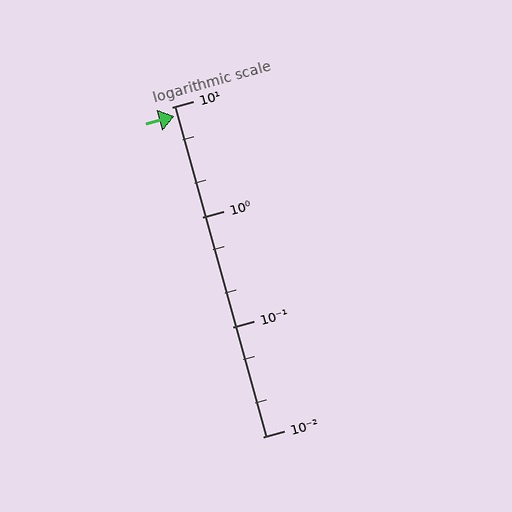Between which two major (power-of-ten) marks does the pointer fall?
The pointer is between 1 and 10.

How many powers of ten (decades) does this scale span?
The scale spans 3 decades, from 0.01 to 10.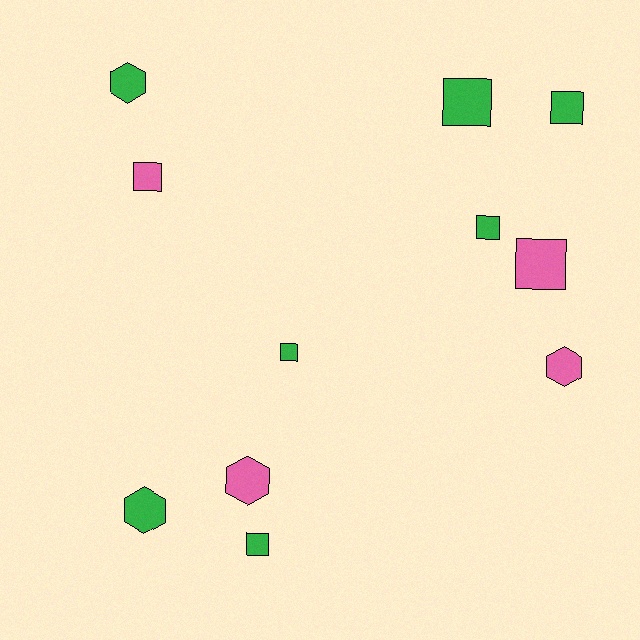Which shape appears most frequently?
Square, with 7 objects.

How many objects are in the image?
There are 11 objects.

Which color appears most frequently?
Green, with 7 objects.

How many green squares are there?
There are 5 green squares.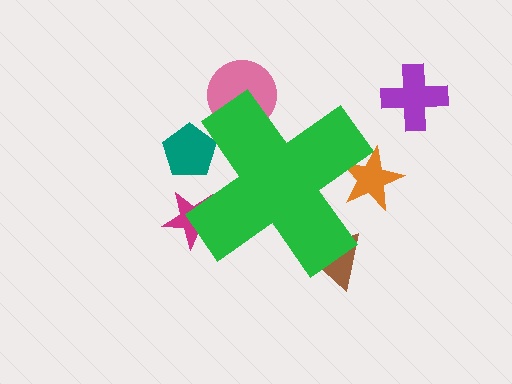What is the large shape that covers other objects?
A green cross.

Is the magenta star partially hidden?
Yes, the magenta star is partially hidden behind the green cross.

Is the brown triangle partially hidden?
Yes, the brown triangle is partially hidden behind the green cross.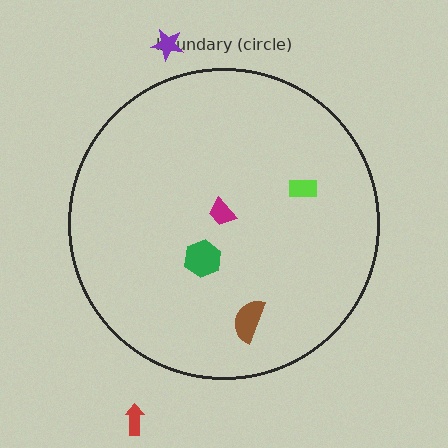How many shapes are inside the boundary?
4 inside, 2 outside.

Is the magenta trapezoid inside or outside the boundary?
Inside.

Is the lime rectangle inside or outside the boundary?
Inside.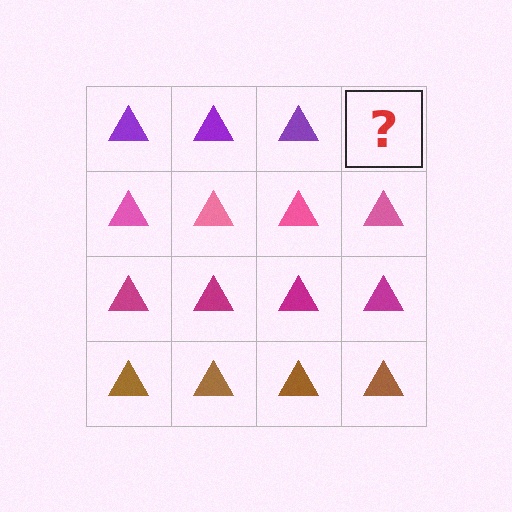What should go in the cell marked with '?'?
The missing cell should contain a purple triangle.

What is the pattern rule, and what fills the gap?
The rule is that each row has a consistent color. The gap should be filled with a purple triangle.